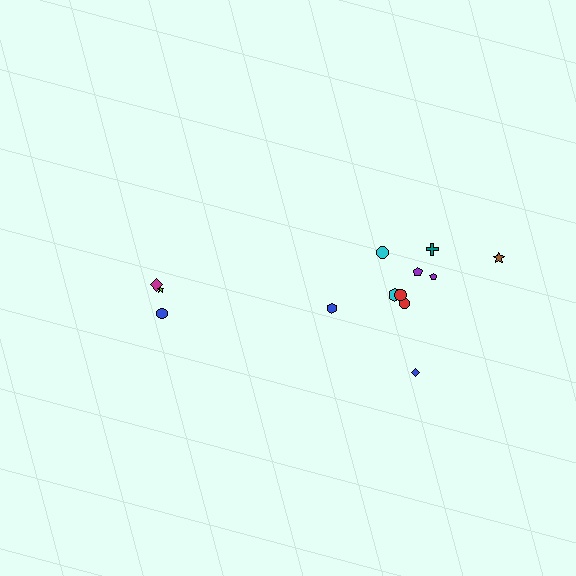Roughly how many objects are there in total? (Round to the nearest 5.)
Roughly 15 objects in total.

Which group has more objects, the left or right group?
The right group.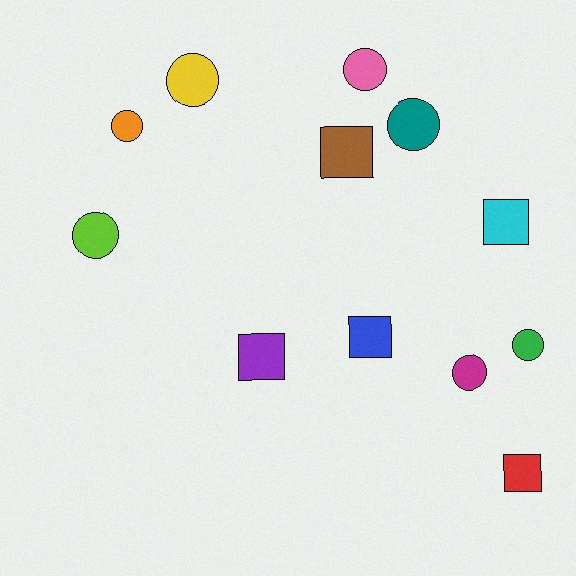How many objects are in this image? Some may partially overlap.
There are 12 objects.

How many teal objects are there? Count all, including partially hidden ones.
There is 1 teal object.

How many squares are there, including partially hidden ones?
There are 5 squares.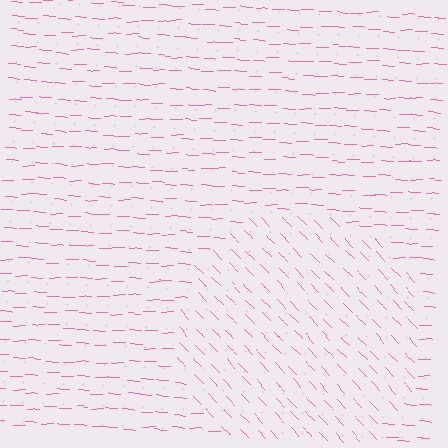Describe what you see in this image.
The image is filled with small pink line segments. A circle region in the image has lines oriented differently from the surrounding lines, creating a visible texture boundary.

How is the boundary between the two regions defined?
The boundary is defined purely by a change in line orientation (approximately 45 degrees difference). All lines are the same color and thickness.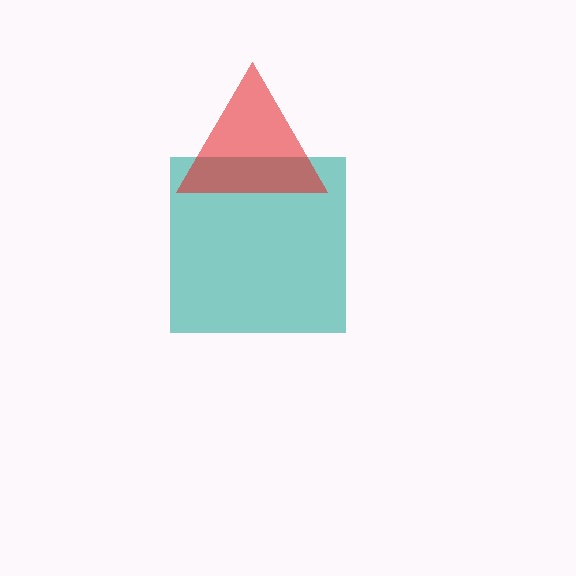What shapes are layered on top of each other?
The layered shapes are: a teal square, a red triangle.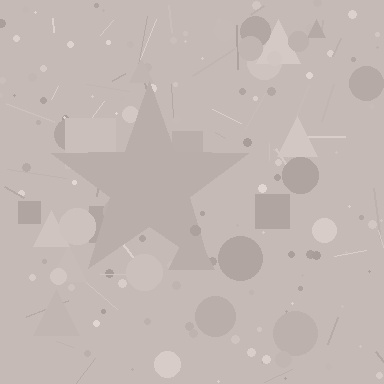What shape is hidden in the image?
A star is hidden in the image.